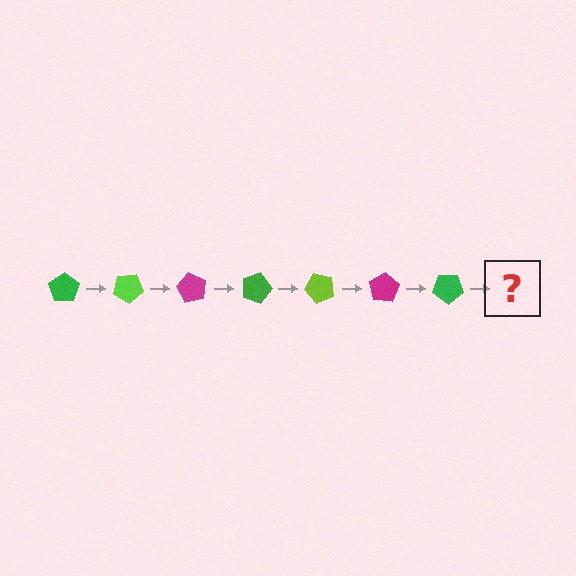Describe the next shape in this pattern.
It should be a lime pentagon, rotated 210 degrees from the start.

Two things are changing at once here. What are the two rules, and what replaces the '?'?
The two rules are that it rotates 30 degrees each step and the color cycles through green, lime, and magenta. The '?' should be a lime pentagon, rotated 210 degrees from the start.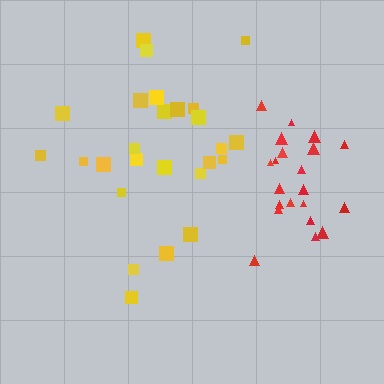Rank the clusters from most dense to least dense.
red, yellow.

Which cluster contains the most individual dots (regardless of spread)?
Yellow (26).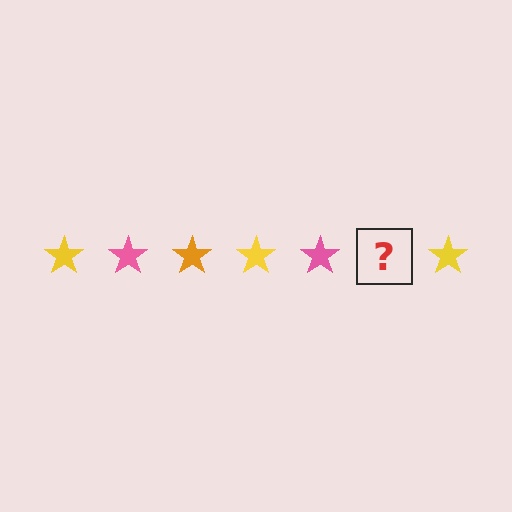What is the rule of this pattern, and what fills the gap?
The rule is that the pattern cycles through yellow, pink, orange stars. The gap should be filled with an orange star.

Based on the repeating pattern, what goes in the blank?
The blank should be an orange star.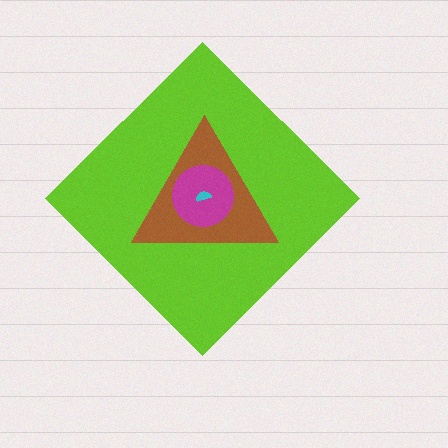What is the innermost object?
The cyan semicircle.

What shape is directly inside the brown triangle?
The magenta circle.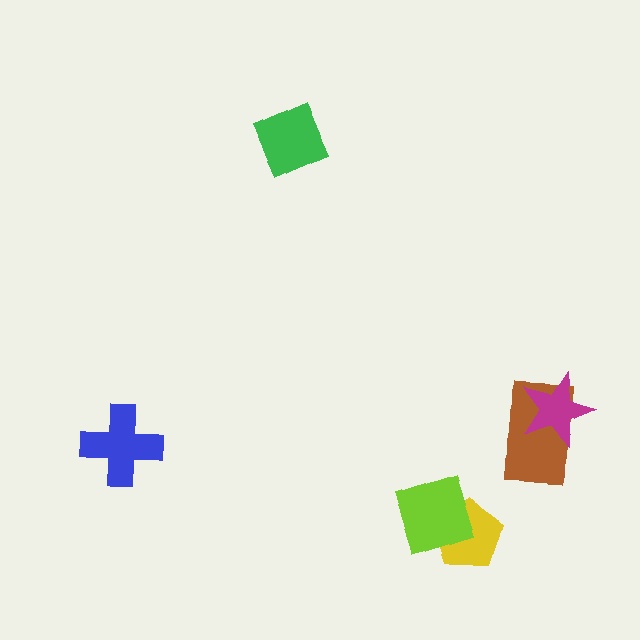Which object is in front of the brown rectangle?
The magenta star is in front of the brown rectangle.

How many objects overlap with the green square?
0 objects overlap with the green square.